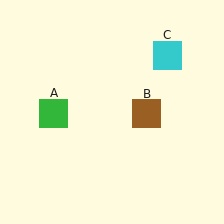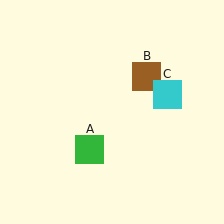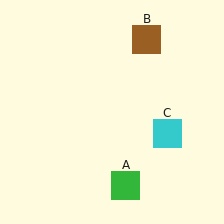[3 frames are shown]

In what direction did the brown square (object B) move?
The brown square (object B) moved up.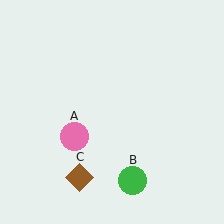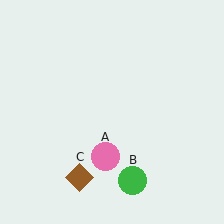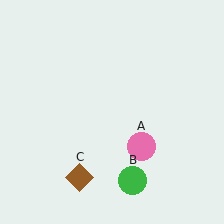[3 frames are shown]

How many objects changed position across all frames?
1 object changed position: pink circle (object A).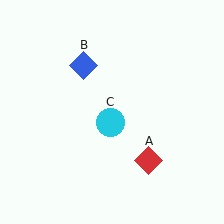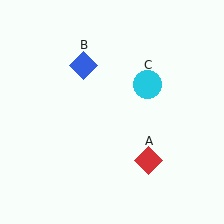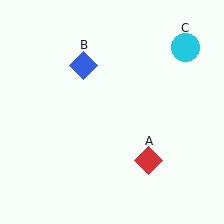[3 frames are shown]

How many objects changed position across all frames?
1 object changed position: cyan circle (object C).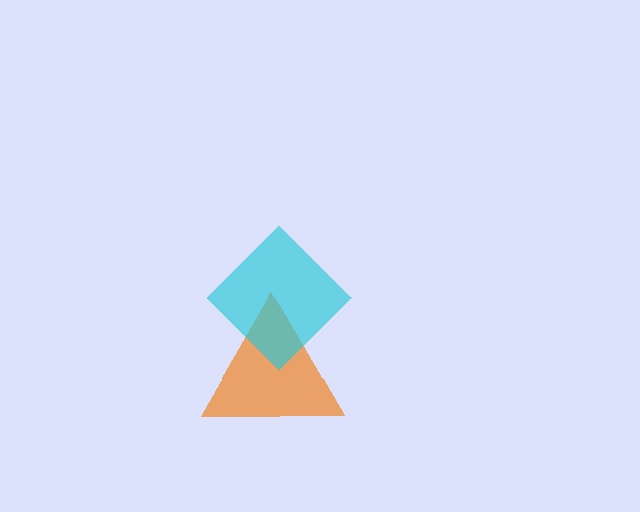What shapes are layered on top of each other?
The layered shapes are: an orange triangle, a cyan diamond.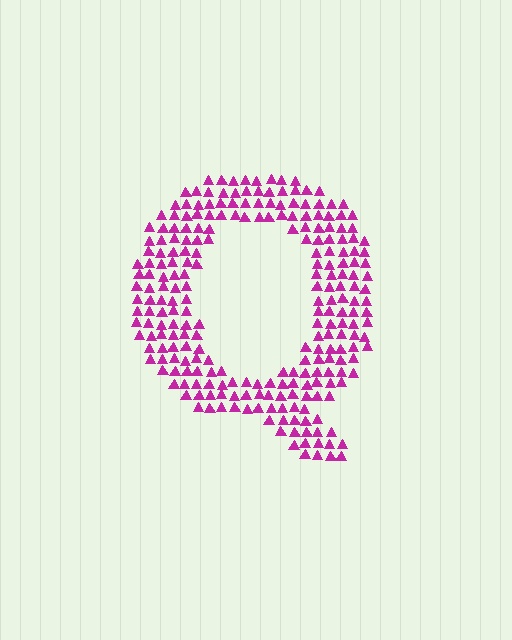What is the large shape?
The large shape is the letter Q.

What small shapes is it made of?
It is made of small triangles.